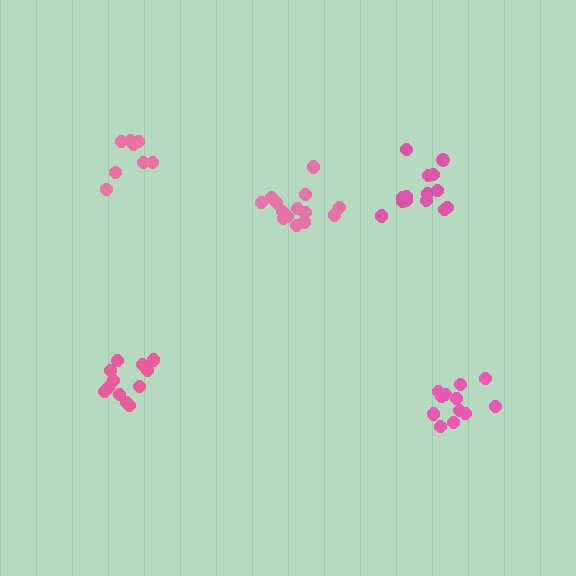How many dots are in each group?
Group 1: 14 dots, Group 2: 12 dots, Group 3: 8 dots, Group 4: 14 dots, Group 5: 12 dots (60 total).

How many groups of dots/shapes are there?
There are 5 groups.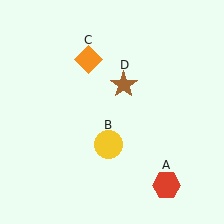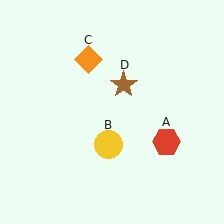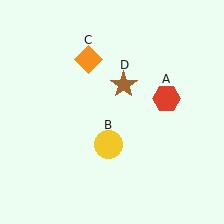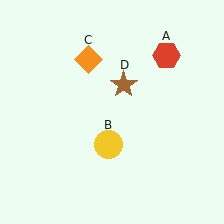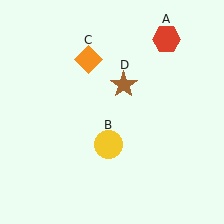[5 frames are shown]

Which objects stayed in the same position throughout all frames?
Yellow circle (object B) and orange diamond (object C) and brown star (object D) remained stationary.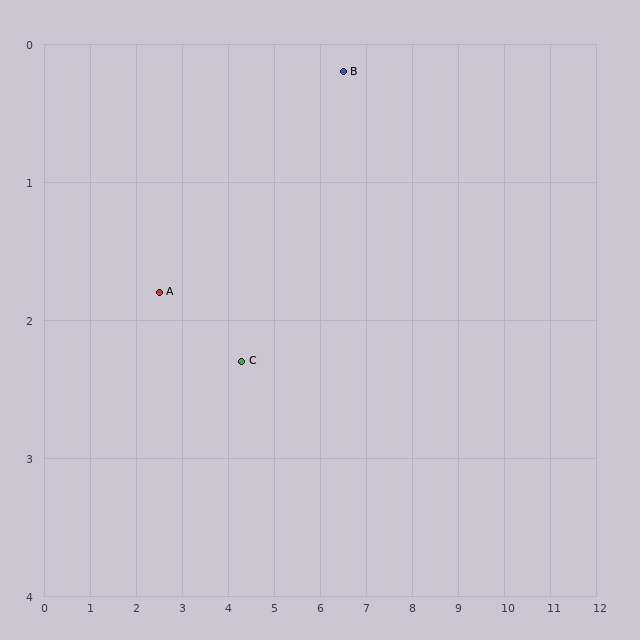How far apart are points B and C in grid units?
Points B and C are about 3.0 grid units apart.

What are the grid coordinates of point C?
Point C is at approximately (4.3, 2.3).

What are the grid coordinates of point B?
Point B is at approximately (6.5, 0.2).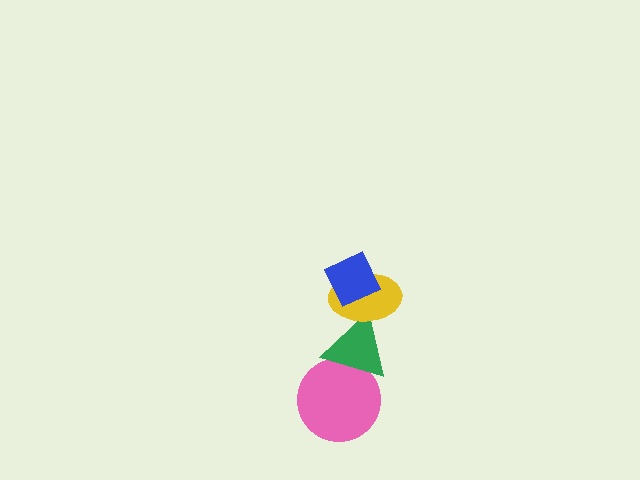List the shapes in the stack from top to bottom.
From top to bottom: the blue diamond, the yellow ellipse, the green triangle, the pink circle.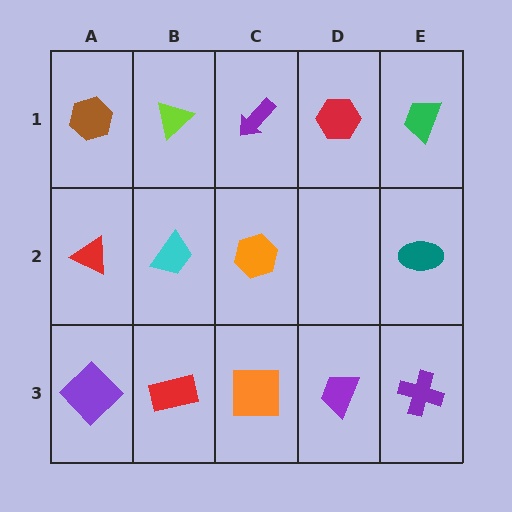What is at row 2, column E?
A teal ellipse.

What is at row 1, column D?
A red hexagon.